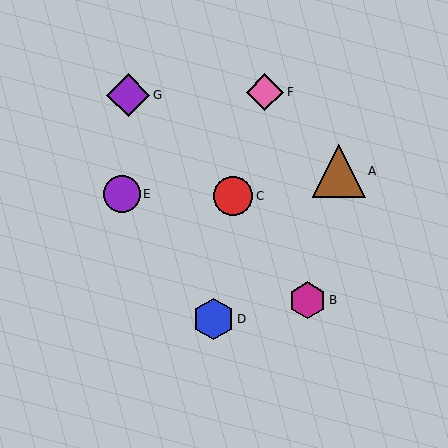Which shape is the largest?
The brown triangle (labeled A) is the largest.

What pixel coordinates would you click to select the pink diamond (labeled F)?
Click at (265, 92) to select the pink diamond F.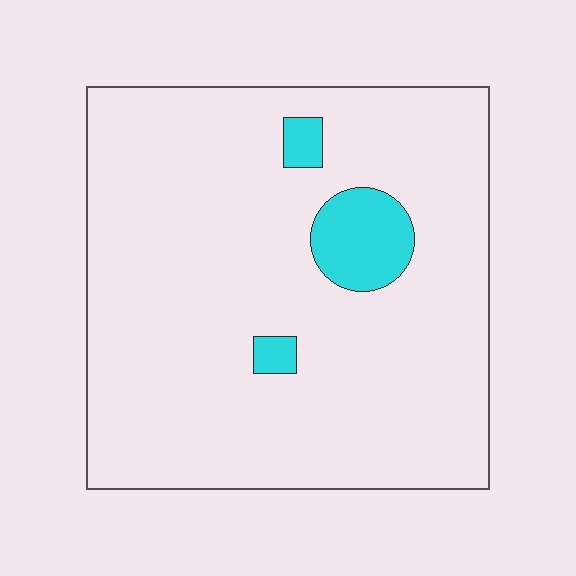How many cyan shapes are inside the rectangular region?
3.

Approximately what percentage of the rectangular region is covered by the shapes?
Approximately 10%.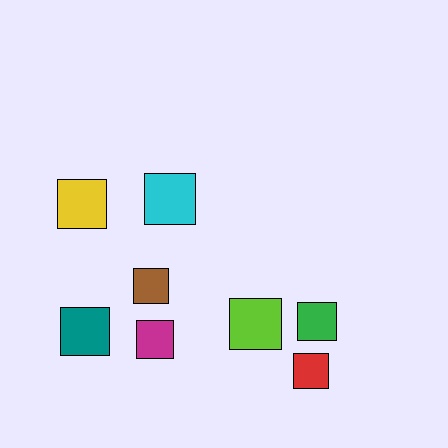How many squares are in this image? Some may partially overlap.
There are 8 squares.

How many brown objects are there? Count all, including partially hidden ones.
There is 1 brown object.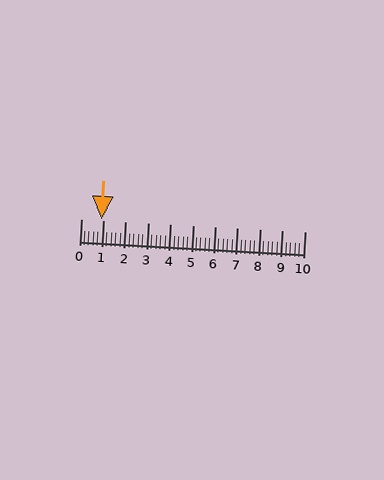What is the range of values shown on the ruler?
The ruler shows values from 0 to 10.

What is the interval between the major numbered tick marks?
The major tick marks are spaced 1 units apart.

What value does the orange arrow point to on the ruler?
The orange arrow points to approximately 0.9.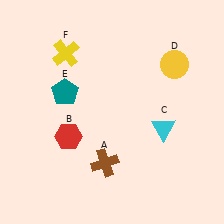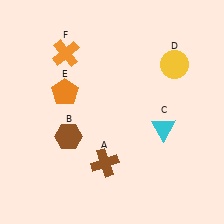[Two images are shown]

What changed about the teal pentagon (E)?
In Image 1, E is teal. In Image 2, it changed to orange.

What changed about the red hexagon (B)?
In Image 1, B is red. In Image 2, it changed to brown.